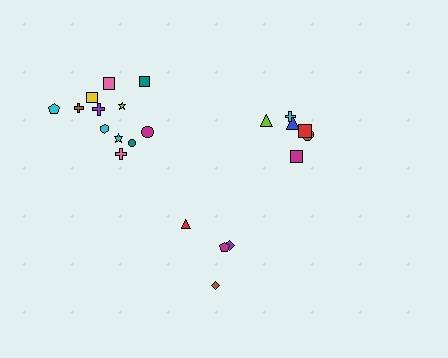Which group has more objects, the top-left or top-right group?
The top-left group.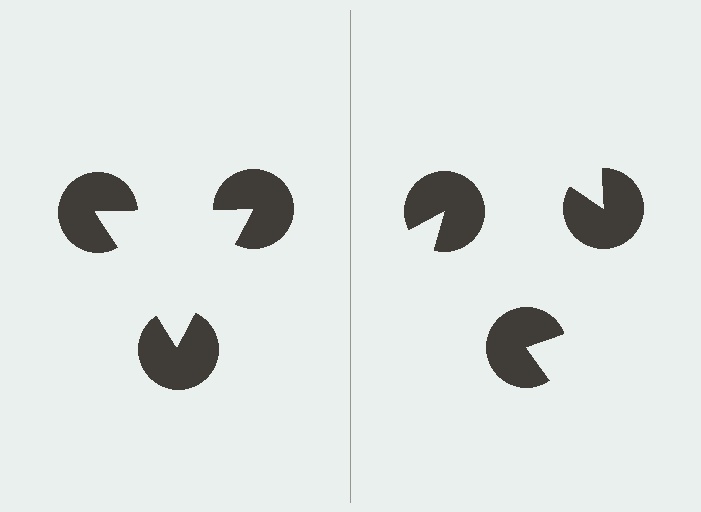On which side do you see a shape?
An illusory triangle appears on the left side. On the right side the wedge cuts are rotated, so no coherent shape forms.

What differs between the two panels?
The pac-man discs are positioned identically on both sides; only the wedge orientations differ. On the left they align to a triangle; on the right they are misaligned.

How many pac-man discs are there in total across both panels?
6 — 3 on each side.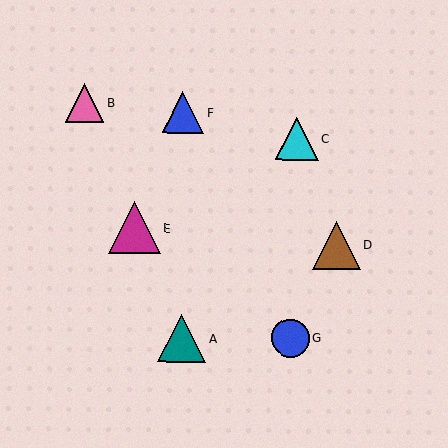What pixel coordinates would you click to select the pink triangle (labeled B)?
Click at (84, 103) to select the pink triangle B.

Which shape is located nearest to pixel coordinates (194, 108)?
The blue triangle (labeled F) at (183, 112) is nearest to that location.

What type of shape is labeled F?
Shape F is a blue triangle.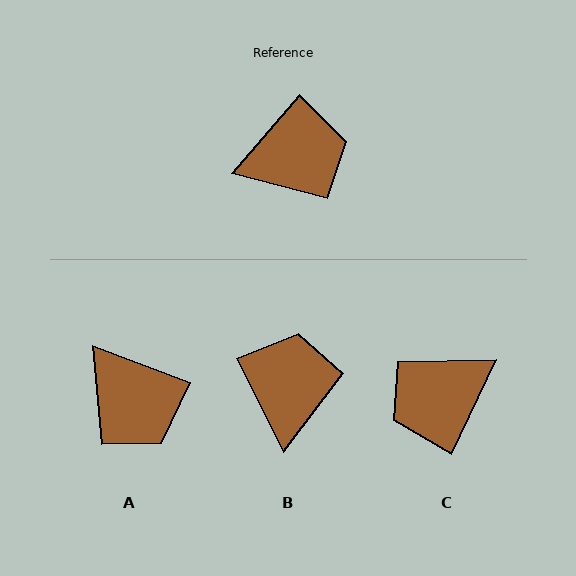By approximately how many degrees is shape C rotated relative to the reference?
Approximately 165 degrees clockwise.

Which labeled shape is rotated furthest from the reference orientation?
C, about 165 degrees away.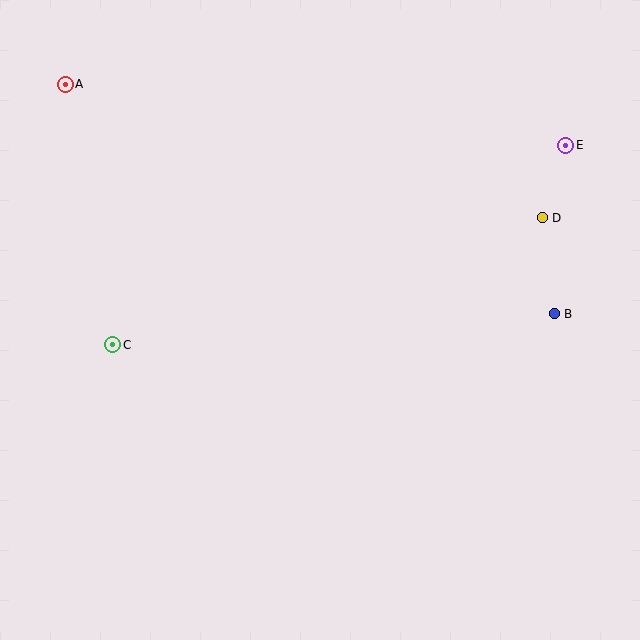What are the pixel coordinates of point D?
Point D is at (542, 218).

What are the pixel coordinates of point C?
Point C is at (113, 345).